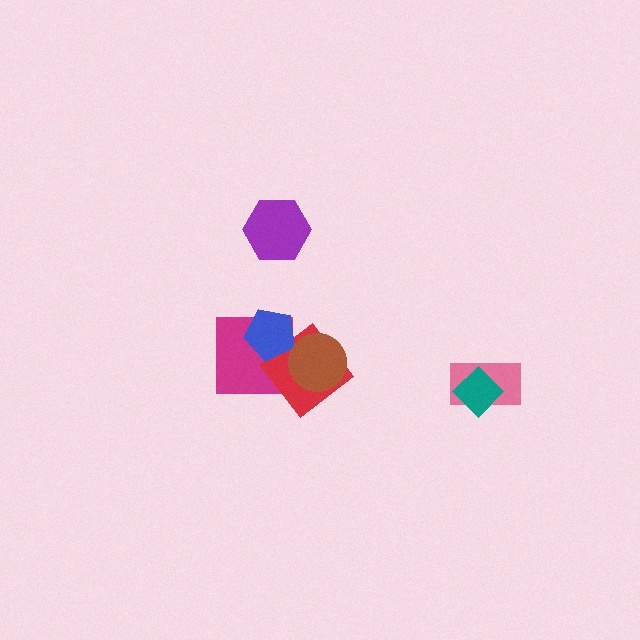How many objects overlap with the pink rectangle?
1 object overlaps with the pink rectangle.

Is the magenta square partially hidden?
Yes, it is partially covered by another shape.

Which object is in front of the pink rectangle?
The teal diamond is in front of the pink rectangle.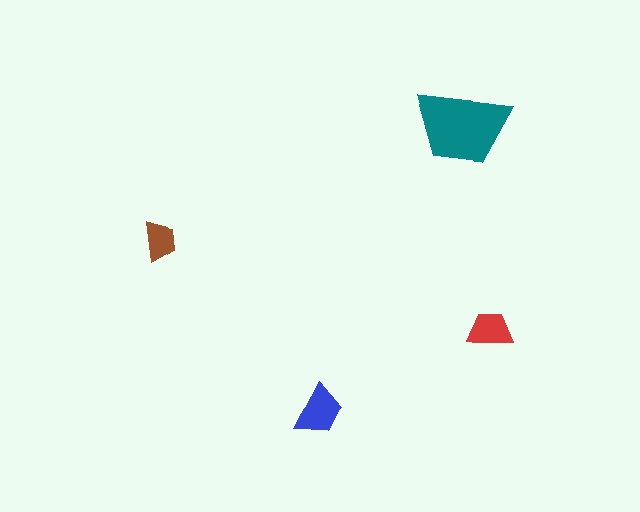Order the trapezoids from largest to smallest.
the teal one, the blue one, the red one, the brown one.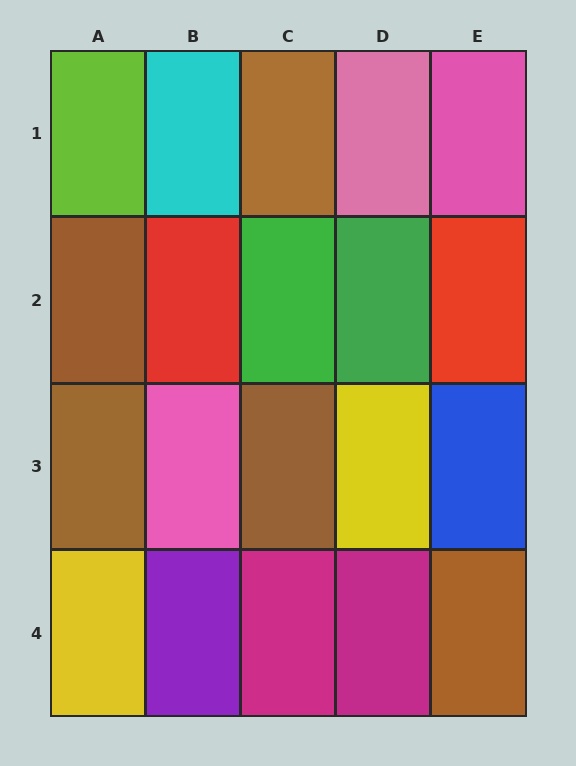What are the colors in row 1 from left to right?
Lime, cyan, brown, pink, pink.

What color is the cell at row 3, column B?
Pink.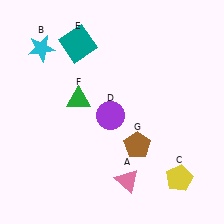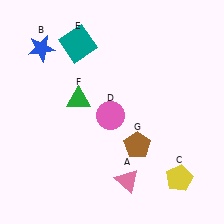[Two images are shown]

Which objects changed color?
B changed from cyan to blue. D changed from purple to pink.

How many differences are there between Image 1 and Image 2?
There are 2 differences between the two images.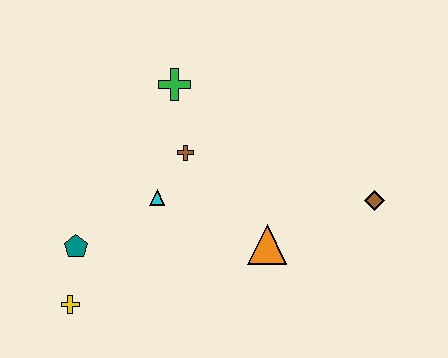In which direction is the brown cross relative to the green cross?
The brown cross is below the green cross.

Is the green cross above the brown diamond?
Yes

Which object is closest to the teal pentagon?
The yellow cross is closest to the teal pentagon.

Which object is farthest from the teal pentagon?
The brown diamond is farthest from the teal pentagon.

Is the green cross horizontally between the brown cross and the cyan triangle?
Yes